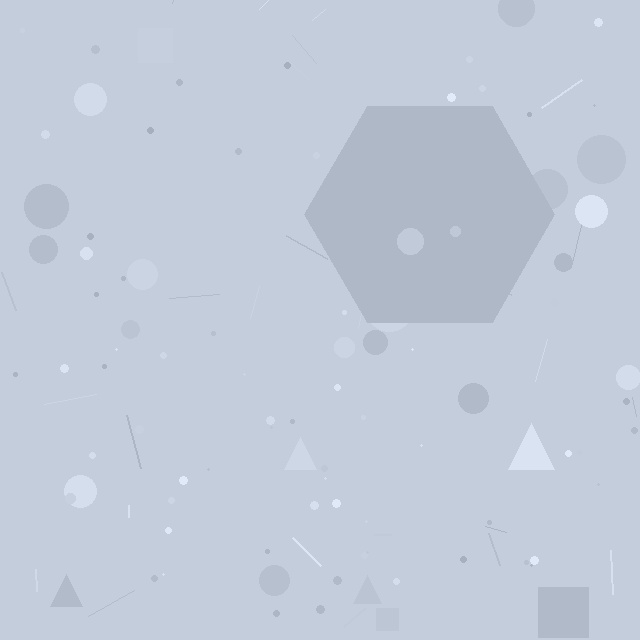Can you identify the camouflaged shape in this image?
The camouflaged shape is a hexagon.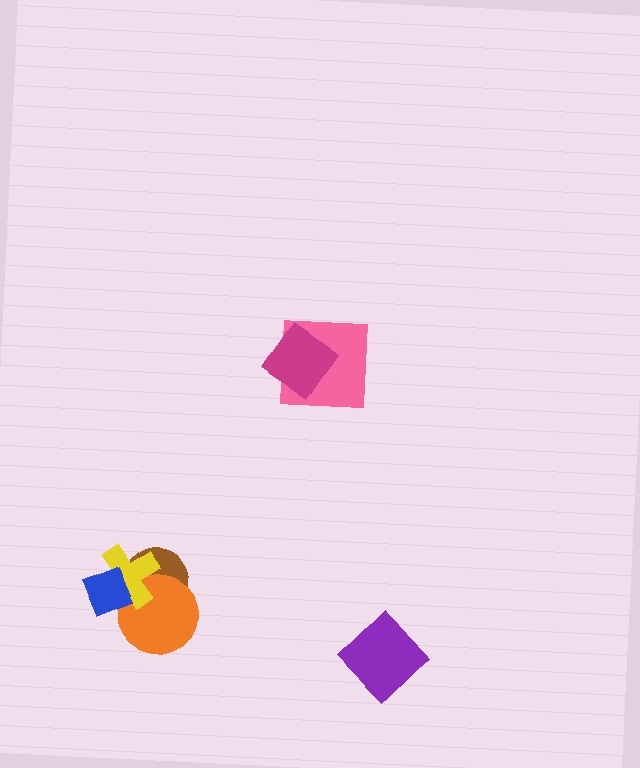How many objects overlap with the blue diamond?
3 objects overlap with the blue diamond.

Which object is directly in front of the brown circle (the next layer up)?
The orange circle is directly in front of the brown circle.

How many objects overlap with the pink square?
1 object overlaps with the pink square.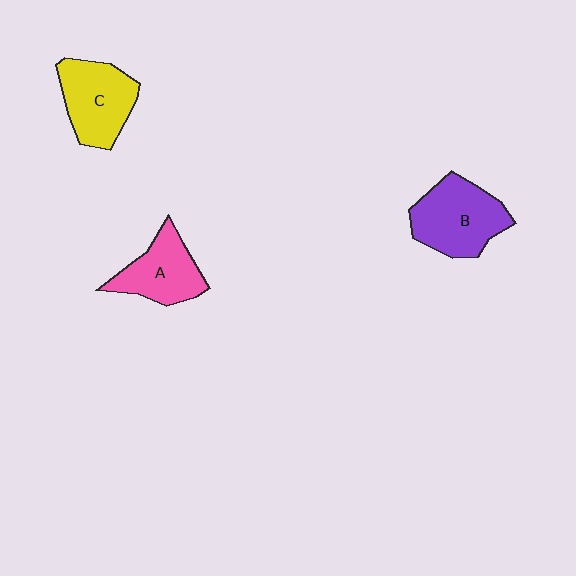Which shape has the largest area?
Shape B (purple).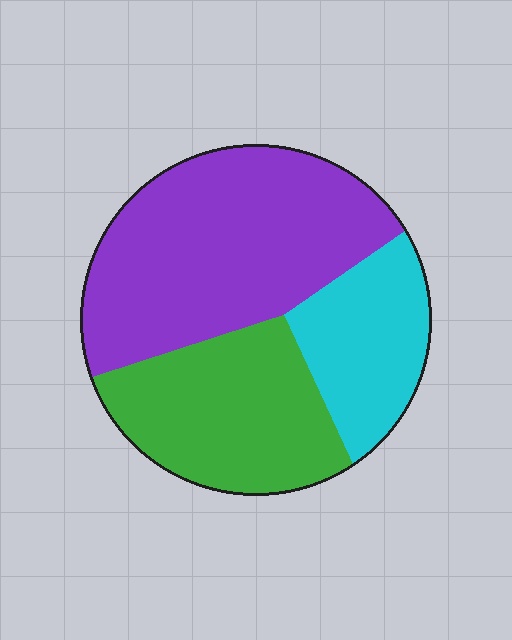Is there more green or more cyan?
Green.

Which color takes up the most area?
Purple, at roughly 50%.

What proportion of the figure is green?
Green takes up about one third (1/3) of the figure.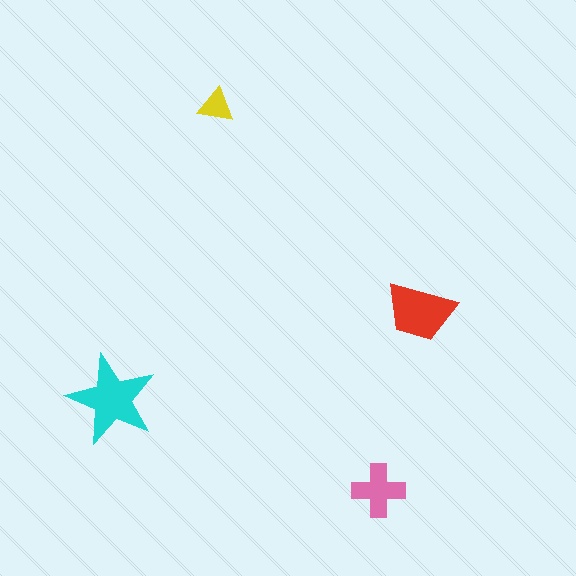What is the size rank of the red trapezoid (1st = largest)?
2nd.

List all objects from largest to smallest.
The cyan star, the red trapezoid, the pink cross, the yellow triangle.